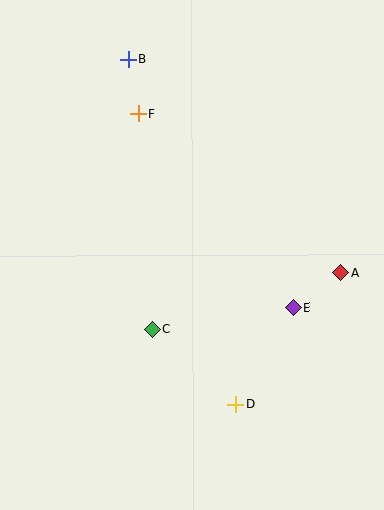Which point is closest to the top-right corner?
Point B is closest to the top-right corner.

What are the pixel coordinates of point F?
Point F is at (139, 114).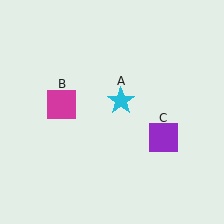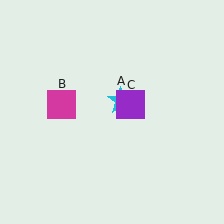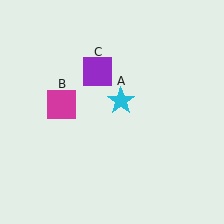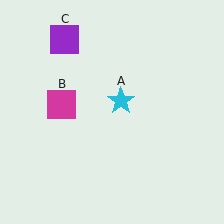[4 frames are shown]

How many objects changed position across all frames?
1 object changed position: purple square (object C).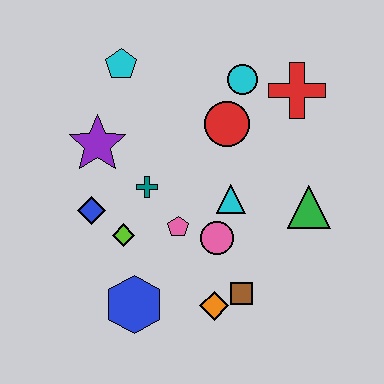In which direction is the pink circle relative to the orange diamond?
The pink circle is above the orange diamond.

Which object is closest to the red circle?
The cyan circle is closest to the red circle.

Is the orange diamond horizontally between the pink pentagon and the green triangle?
Yes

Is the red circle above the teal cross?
Yes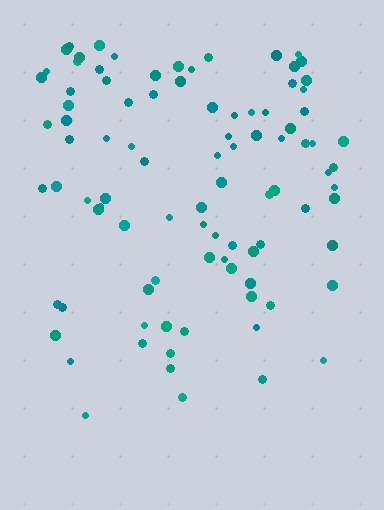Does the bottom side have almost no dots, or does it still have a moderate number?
Still a moderate number, just noticeably fewer than the top.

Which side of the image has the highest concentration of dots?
The top.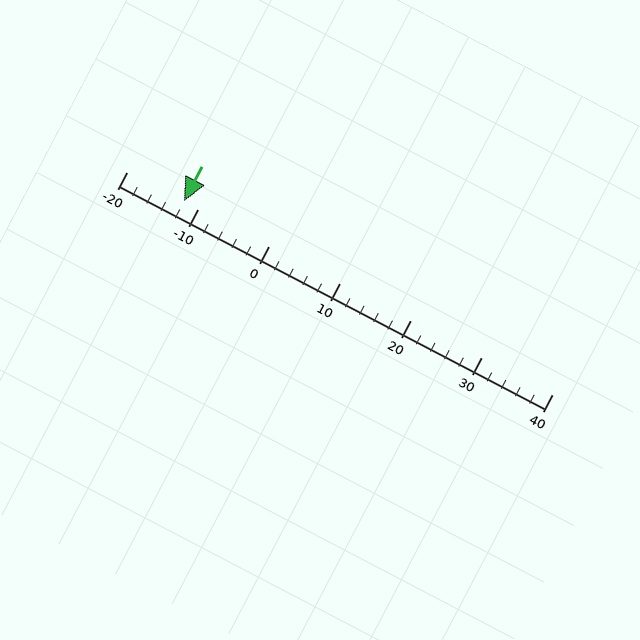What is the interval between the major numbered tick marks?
The major tick marks are spaced 10 units apart.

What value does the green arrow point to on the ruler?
The green arrow points to approximately -12.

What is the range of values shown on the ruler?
The ruler shows values from -20 to 40.